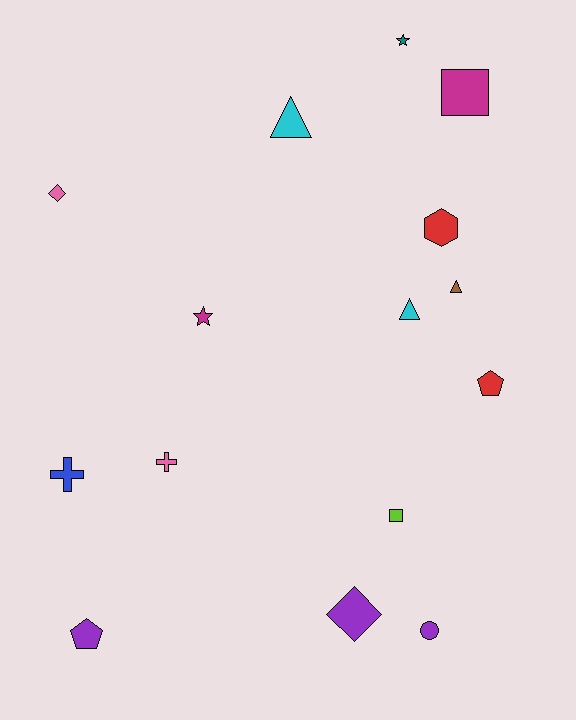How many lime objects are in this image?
There is 1 lime object.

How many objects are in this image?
There are 15 objects.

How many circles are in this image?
There is 1 circle.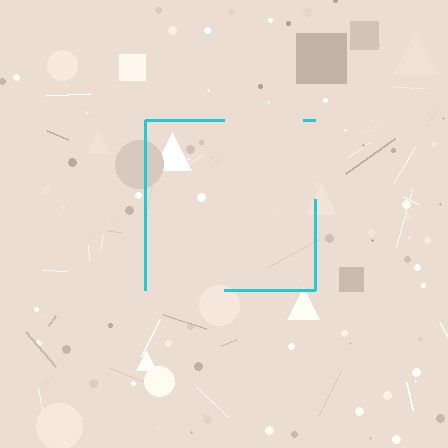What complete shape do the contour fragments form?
The contour fragments form a square.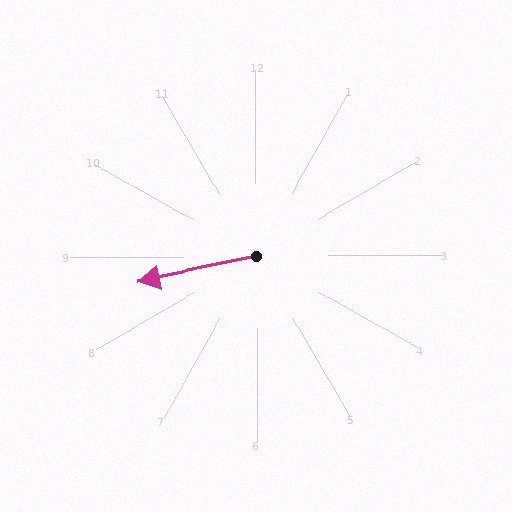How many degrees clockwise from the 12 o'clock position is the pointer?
Approximately 258 degrees.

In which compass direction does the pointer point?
West.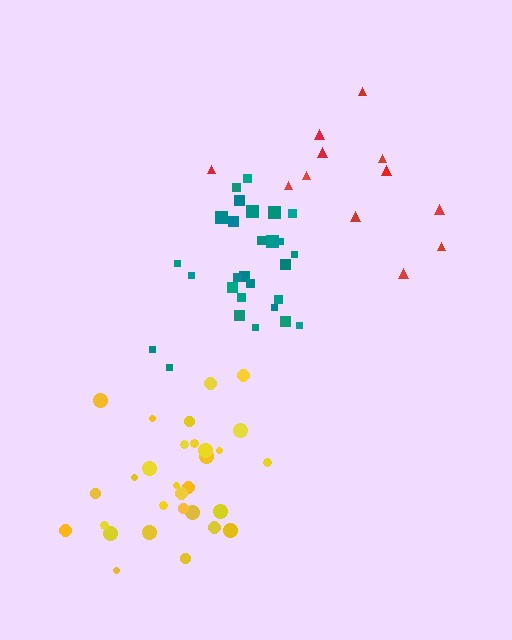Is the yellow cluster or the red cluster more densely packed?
Yellow.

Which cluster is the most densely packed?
Teal.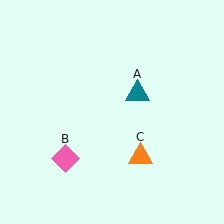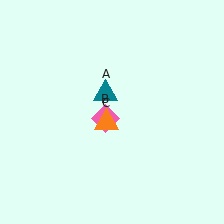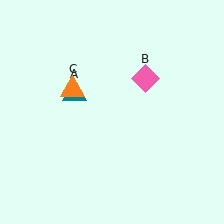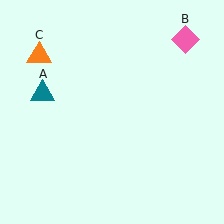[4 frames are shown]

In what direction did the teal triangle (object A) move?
The teal triangle (object A) moved left.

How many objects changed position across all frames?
3 objects changed position: teal triangle (object A), pink diamond (object B), orange triangle (object C).